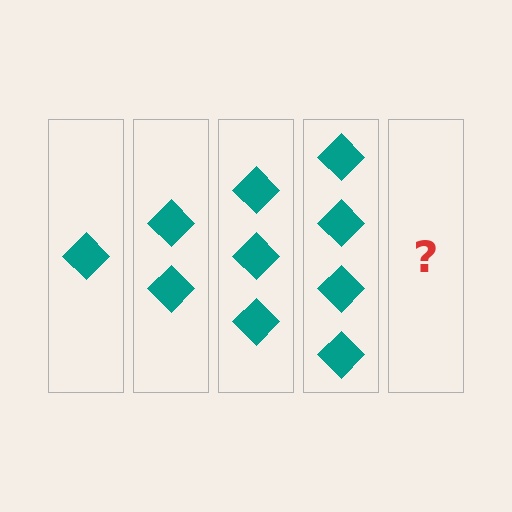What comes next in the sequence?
The next element should be 5 diamonds.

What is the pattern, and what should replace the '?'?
The pattern is that each step adds one more diamond. The '?' should be 5 diamonds.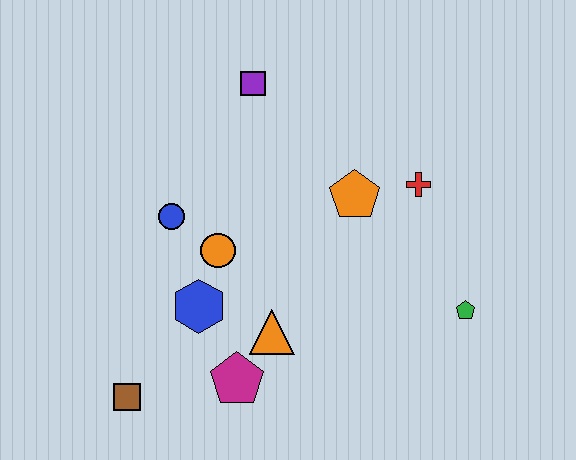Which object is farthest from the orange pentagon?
The brown square is farthest from the orange pentagon.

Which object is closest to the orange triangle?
The magenta pentagon is closest to the orange triangle.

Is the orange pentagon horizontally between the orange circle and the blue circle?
No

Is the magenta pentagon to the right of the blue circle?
Yes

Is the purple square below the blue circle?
No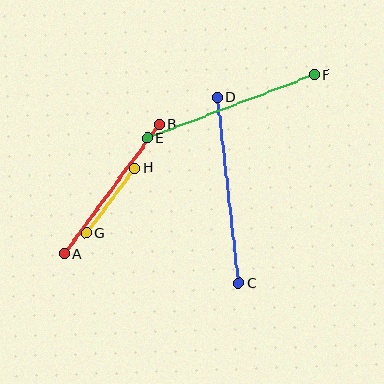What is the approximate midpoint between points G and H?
The midpoint is at approximately (111, 201) pixels.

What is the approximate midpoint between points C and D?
The midpoint is at approximately (228, 190) pixels.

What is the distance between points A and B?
The distance is approximately 161 pixels.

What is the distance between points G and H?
The distance is approximately 81 pixels.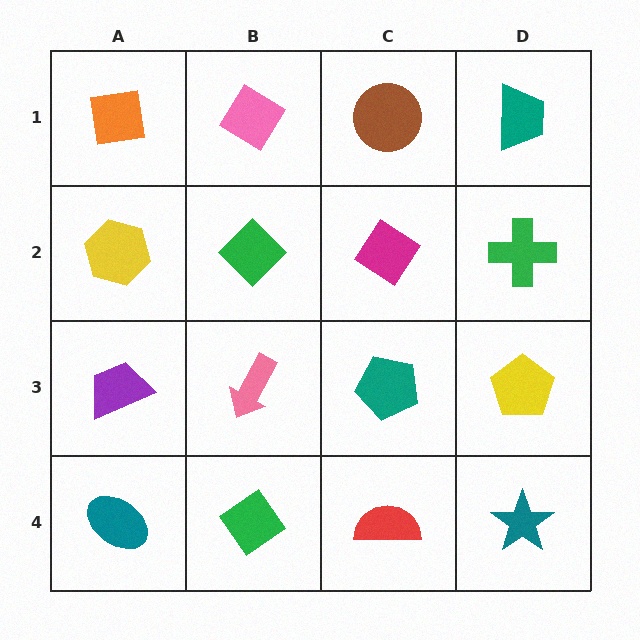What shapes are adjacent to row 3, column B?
A green diamond (row 2, column B), a green diamond (row 4, column B), a purple trapezoid (row 3, column A), a teal pentagon (row 3, column C).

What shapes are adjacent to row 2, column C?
A brown circle (row 1, column C), a teal pentagon (row 3, column C), a green diamond (row 2, column B), a green cross (row 2, column D).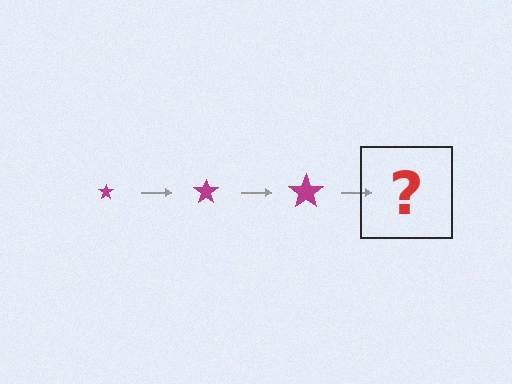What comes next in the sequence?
The next element should be a magenta star, larger than the previous one.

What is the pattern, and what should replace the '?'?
The pattern is that the star gets progressively larger each step. The '?' should be a magenta star, larger than the previous one.